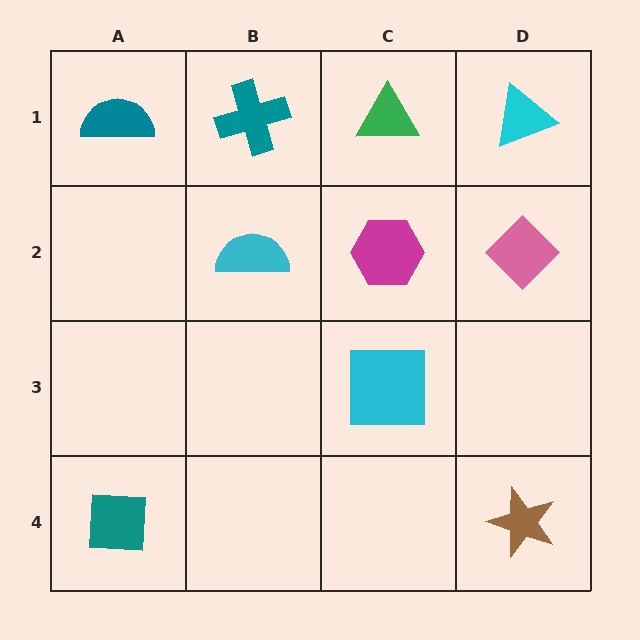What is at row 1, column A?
A teal semicircle.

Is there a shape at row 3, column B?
No, that cell is empty.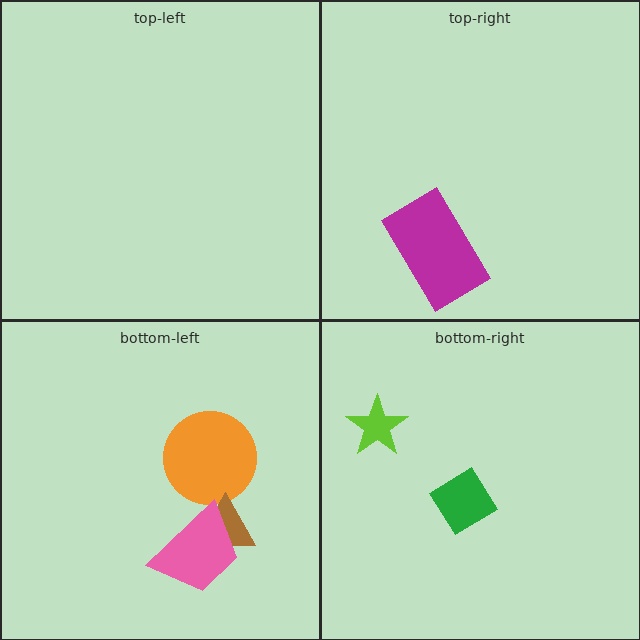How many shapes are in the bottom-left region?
3.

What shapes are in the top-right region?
The magenta rectangle.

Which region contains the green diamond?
The bottom-right region.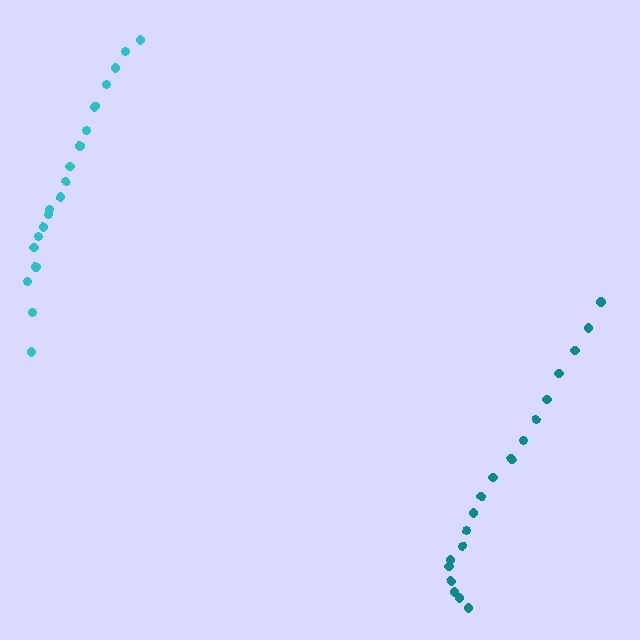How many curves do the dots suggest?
There are 2 distinct paths.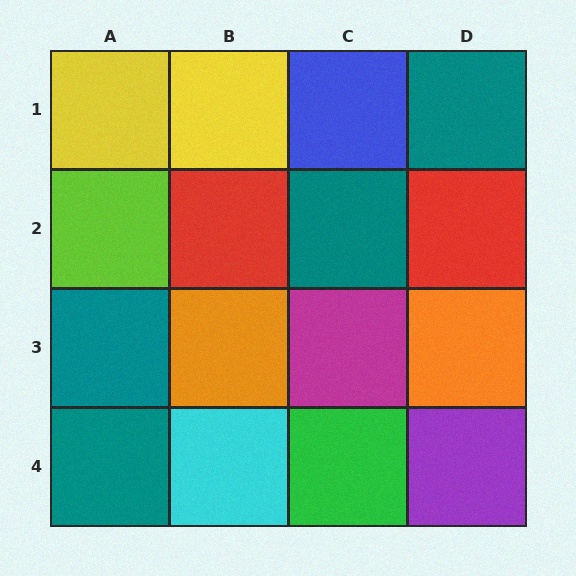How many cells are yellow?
2 cells are yellow.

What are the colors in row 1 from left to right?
Yellow, yellow, blue, teal.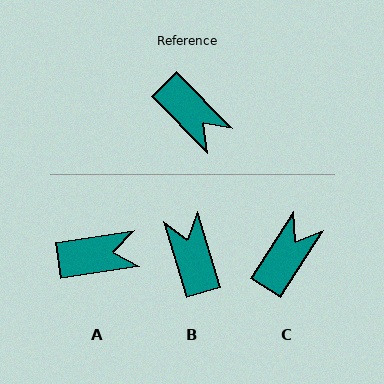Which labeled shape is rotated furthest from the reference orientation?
B, about 152 degrees away.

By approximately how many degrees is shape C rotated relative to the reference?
Approximately 102 degrees counter-clockwise.